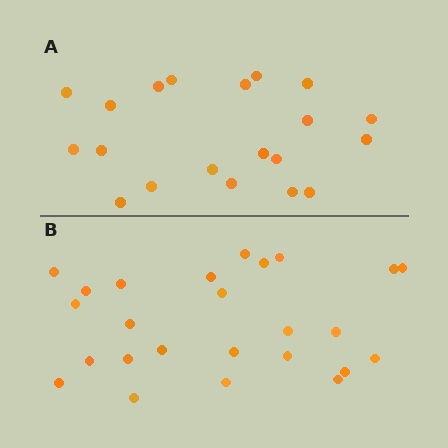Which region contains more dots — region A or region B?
Region B (the bottom region) has more dots.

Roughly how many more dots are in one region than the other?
Region B has about 5 more dots than region A.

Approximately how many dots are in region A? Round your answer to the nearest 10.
About 20 dots.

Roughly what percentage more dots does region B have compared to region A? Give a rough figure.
About 25% more.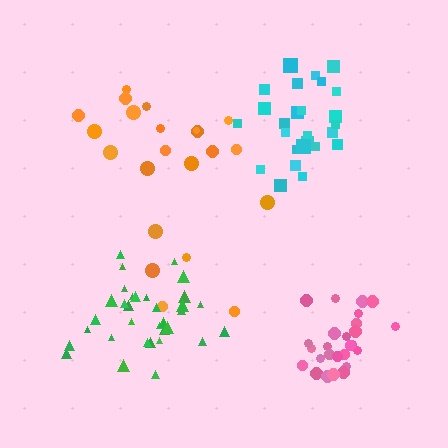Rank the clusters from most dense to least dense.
pink, green, cyan, orange.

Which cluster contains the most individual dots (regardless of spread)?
Green (33).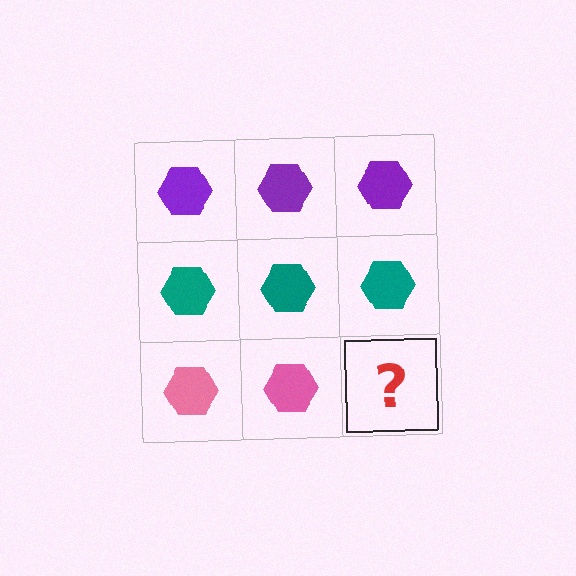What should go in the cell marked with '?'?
The missing cell should contain a pink hexagon.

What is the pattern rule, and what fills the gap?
The rule is that each row has a consistent color. The gap should be filled with a pink hexagon.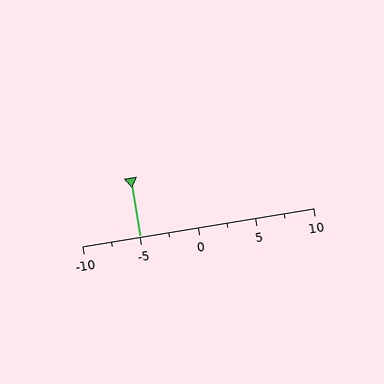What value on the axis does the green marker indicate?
The marker indicates approximately -5.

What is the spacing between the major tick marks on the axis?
The major ticks are spaced 5 apart.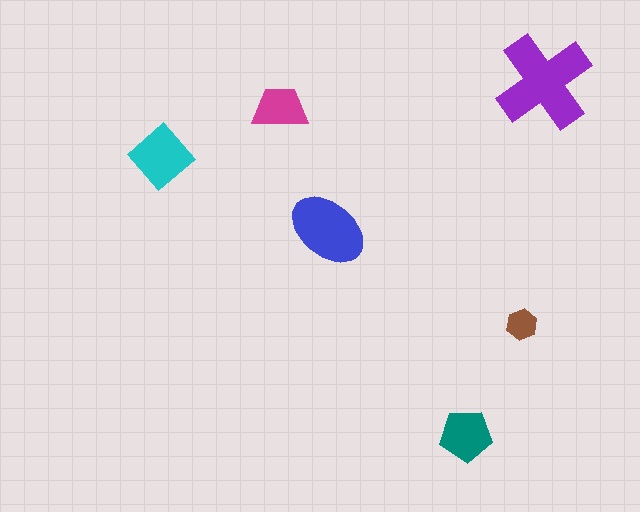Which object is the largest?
The purple cross.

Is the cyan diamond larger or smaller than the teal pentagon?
Larger.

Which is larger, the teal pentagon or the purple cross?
The purple cross.